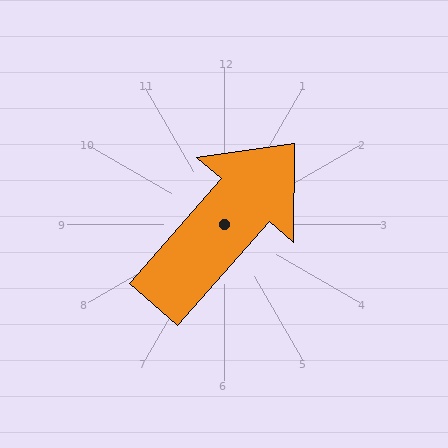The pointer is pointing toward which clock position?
Roughly 1 o'clock.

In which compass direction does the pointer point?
Northeast.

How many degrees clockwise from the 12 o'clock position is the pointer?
Approximately 41 degrees.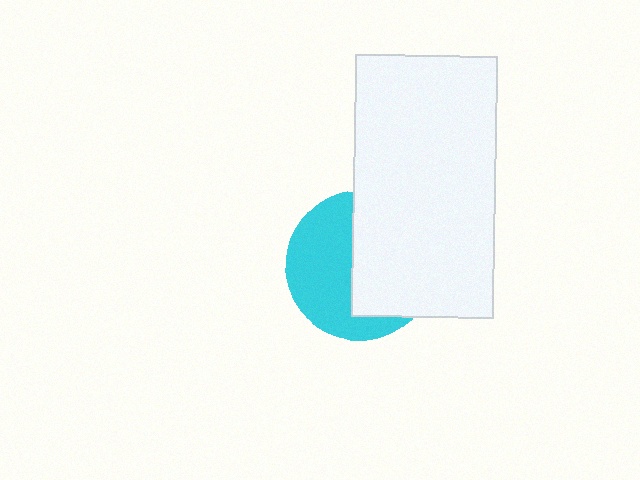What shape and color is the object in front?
The object in front is a white rectangle.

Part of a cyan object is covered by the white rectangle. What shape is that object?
It is a circle.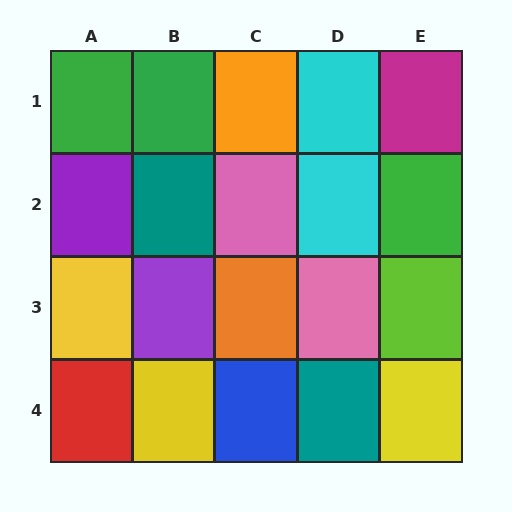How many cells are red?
1 cell is red.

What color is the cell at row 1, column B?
Green.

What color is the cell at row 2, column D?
Cyan.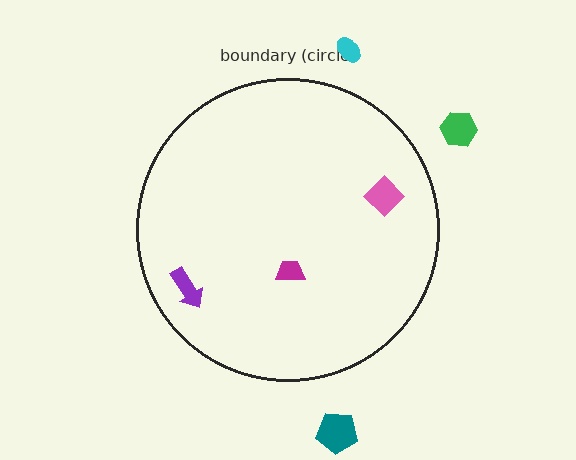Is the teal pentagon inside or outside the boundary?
Outside.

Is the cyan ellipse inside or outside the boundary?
Outside.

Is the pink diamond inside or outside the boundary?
Inside.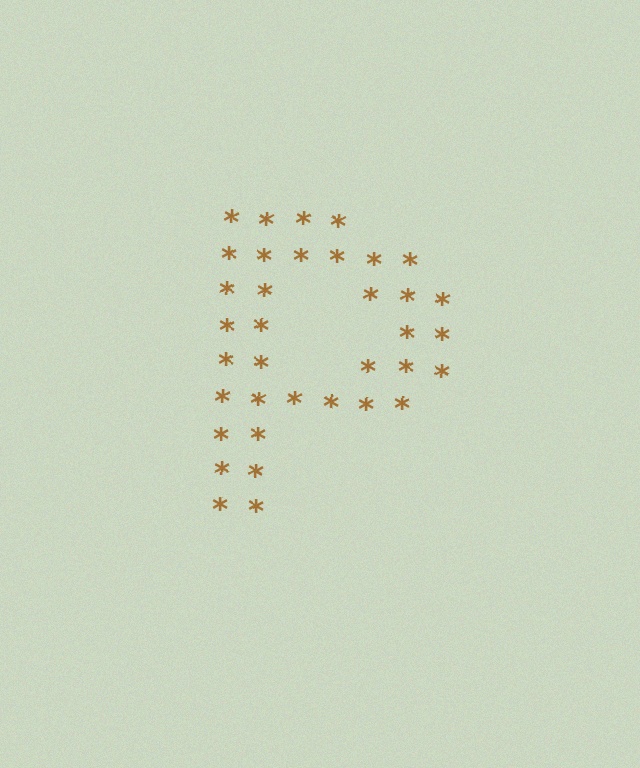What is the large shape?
The large shape is the letter P.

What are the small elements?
The small elements are asterisks.